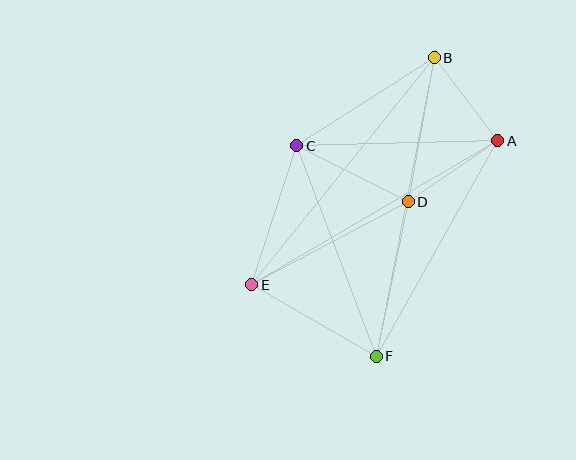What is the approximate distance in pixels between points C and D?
The distance between C and D is approximately 124 pixels.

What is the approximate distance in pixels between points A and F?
The distance between A and F is approximately 247 pixels.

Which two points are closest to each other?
Points A and B are closest to each other.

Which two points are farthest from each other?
Points B and F are farthest from each other.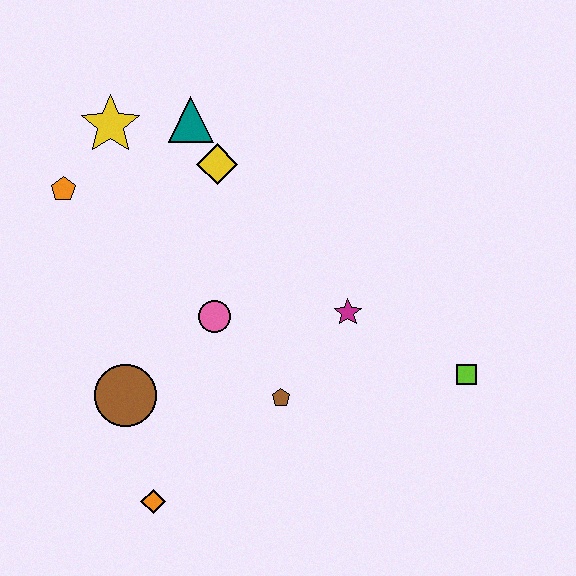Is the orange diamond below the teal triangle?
Yes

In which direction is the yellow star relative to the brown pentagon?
The yellow star is above the brown pentagon.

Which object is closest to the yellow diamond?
The teal triangle is closest to the yellow diamond.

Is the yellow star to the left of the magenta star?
Yes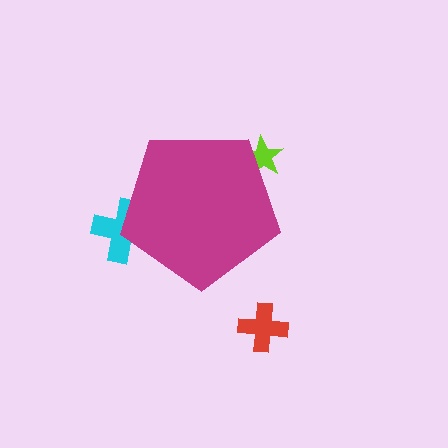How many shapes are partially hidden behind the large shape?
2 shapes are partially hidden.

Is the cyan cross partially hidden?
Yes, the cyan cross is partially hidden behind the magenta pentagon.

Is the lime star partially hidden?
Yes, the lime star is partially hidden behind the magenta pentagon.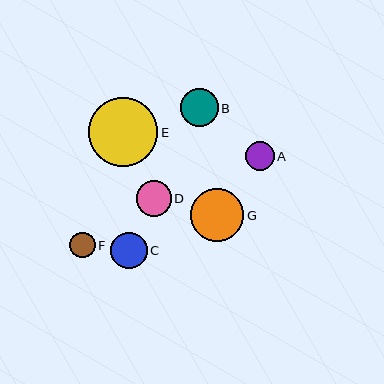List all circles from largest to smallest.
From largest to smallest: E, G, B, C, D, A, F.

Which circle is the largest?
Circle E is the largest with a size of approximately 69 pixels.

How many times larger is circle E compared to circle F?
Circle E is approximately 2.7 times the size of circle F.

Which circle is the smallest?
Circle F is the smallest with a size of approximately 26 pixels.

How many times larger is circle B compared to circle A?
Circle B is approximately 1.3 times the size of circle A.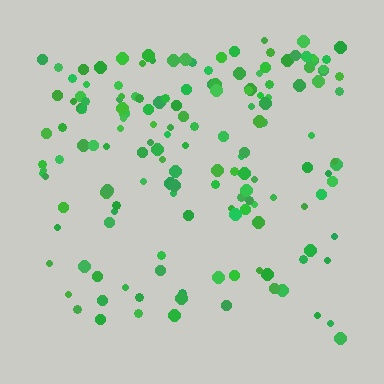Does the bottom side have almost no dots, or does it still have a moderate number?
Still a moderate number, just noticeably fewer than the top.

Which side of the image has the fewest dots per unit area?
The bottom.